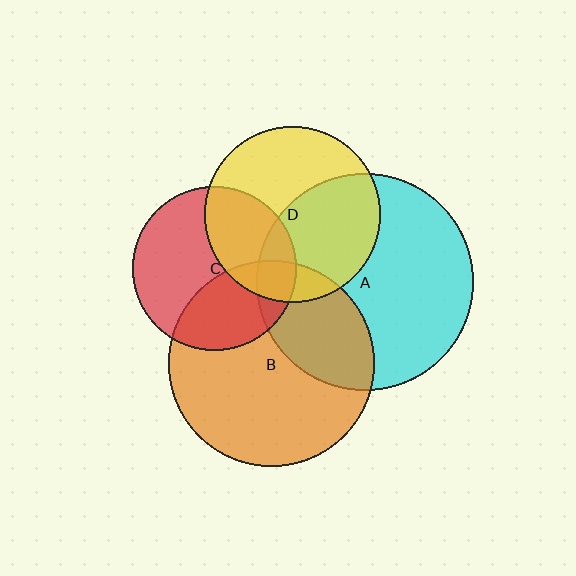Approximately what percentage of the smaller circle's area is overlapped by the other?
Approximately 15%.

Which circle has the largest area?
Circle A (cyan).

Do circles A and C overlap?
Yes.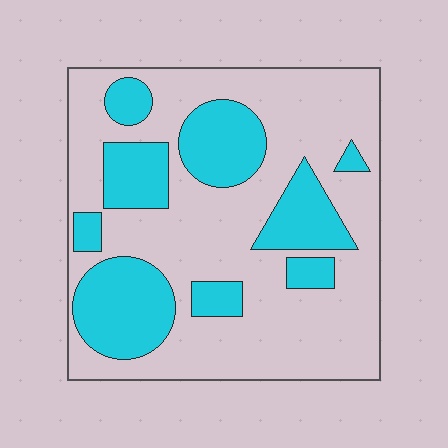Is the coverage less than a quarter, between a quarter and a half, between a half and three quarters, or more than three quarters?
Between a quarter and a half.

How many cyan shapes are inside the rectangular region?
9.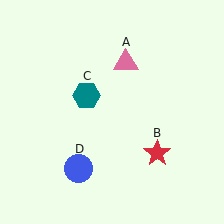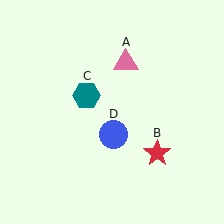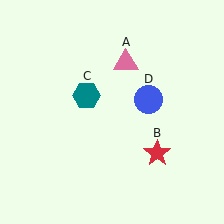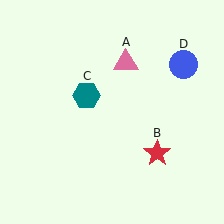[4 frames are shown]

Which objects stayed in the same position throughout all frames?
Pink triangle (object A) and red star (object B) and teal hexagon (object C) remained stationary.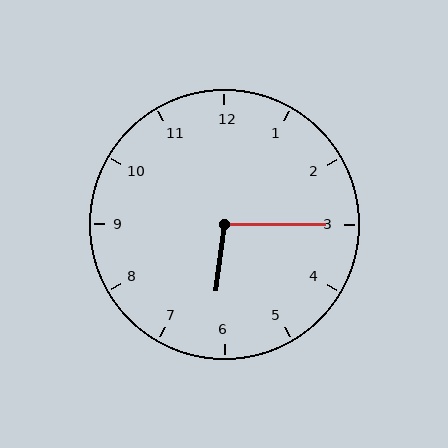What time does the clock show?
6:15.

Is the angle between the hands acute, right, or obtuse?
It is obtuse.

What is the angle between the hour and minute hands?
Approximately 98 degrees.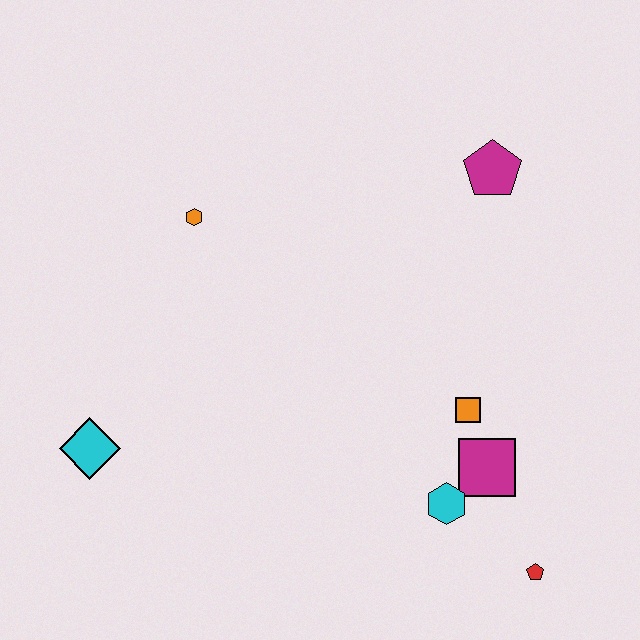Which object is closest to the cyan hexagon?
The magenta square is closest to the cyan hexagon.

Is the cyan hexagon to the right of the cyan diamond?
Yes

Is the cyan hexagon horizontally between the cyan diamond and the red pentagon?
Yes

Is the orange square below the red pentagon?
No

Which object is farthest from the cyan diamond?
The magenta pentagon is farthest from the cyan diamond.